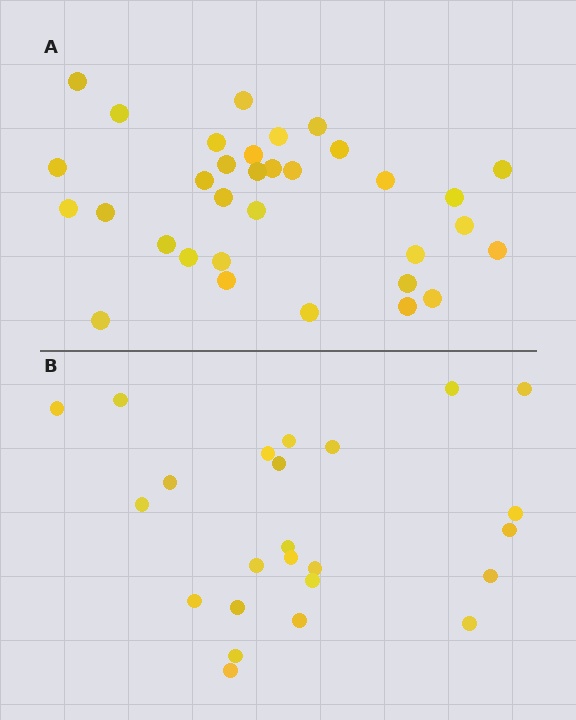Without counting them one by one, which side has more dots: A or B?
Region A (the top region) has more dots.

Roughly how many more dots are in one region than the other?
Region A has roughly 8 or so more dots than region B.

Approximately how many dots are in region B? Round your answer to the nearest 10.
About 20 dots. (The exact count is 24, which rounds to 20.)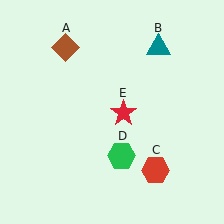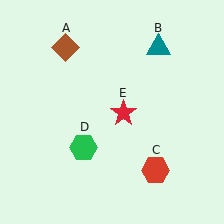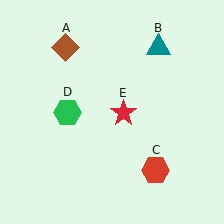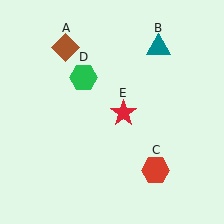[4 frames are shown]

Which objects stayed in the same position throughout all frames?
Brown diamond (object A) and teal triangle (object B) and red hexagon (object C) and red star (object E) remained stationary.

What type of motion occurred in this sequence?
The green hexagon (object D) rotated clockwise around the center of the scene.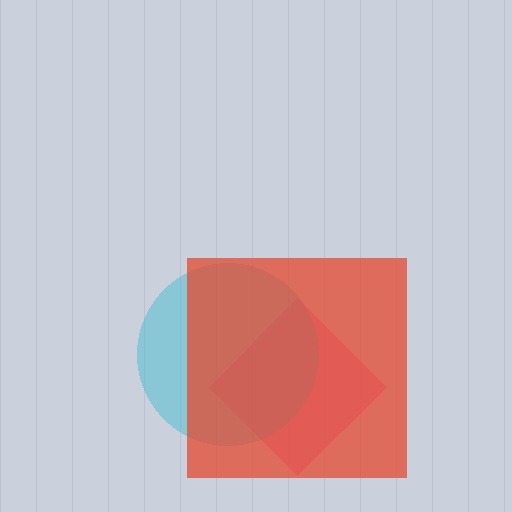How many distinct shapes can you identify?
There are 3 distinct shapes: a pink diamond, a cyan circle, a red square.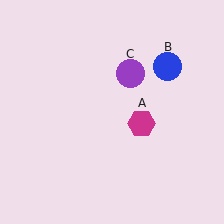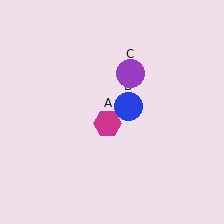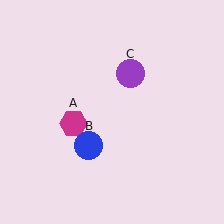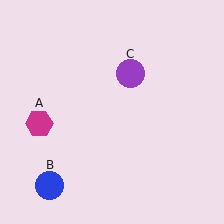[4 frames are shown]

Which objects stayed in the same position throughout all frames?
Purple circle (object C) remained stationary.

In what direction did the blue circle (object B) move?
The blue circle (object B) moved down and to the left.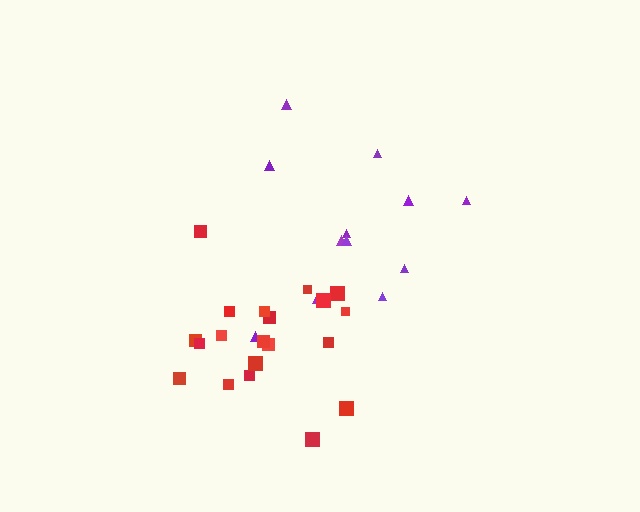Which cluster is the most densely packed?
Red.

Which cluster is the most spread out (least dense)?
Purple.